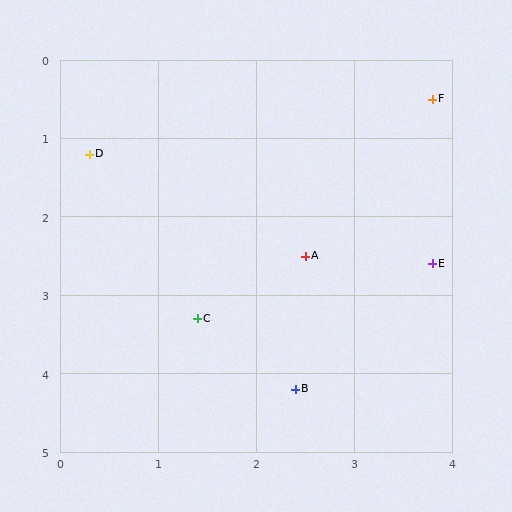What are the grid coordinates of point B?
Point B is at approximately (2.4, 4.2).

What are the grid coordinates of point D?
Point D is at approximately (0.3, 1.2).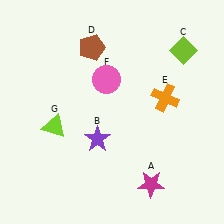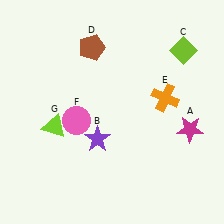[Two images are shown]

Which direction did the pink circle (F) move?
The pink circle (F) moved down.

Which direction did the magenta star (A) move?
The magenta star (A) moved up.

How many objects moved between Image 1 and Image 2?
2 objects moved between the two images.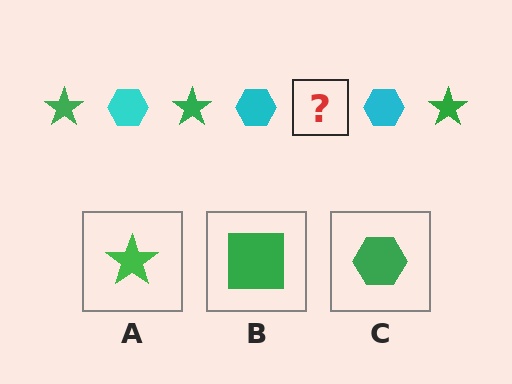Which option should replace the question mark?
Option A.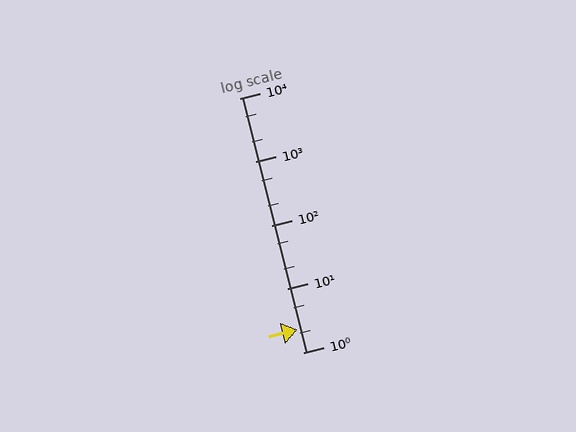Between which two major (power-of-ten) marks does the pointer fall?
The pointer is between 1 and 10.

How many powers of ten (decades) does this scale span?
The scale spans 4 decades, from 1 to 10000.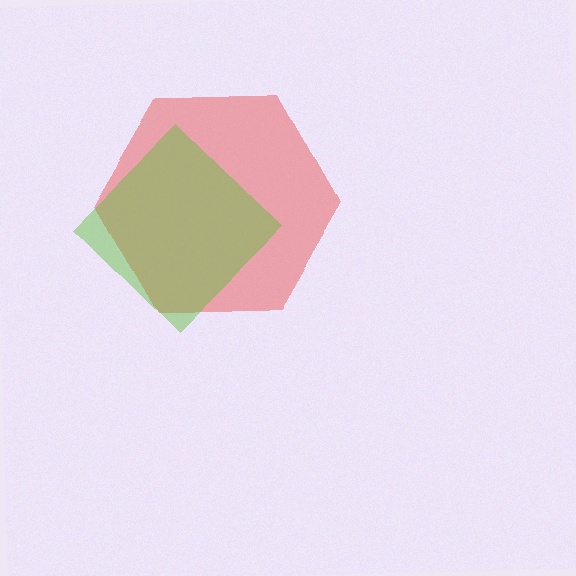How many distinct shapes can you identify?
There are 2 distinct shapes: a red hexagon, a lime diamond.